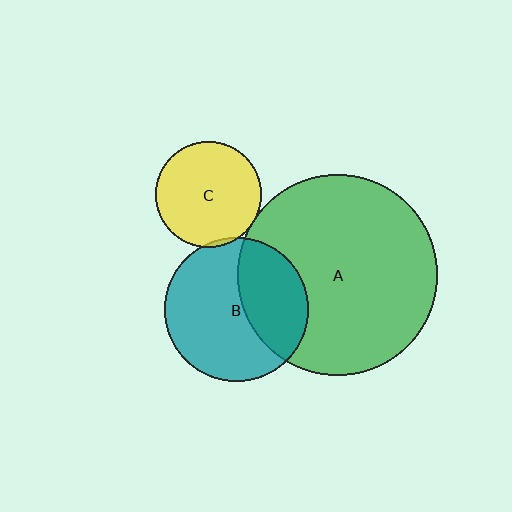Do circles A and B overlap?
Yes.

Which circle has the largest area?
Circle A (green).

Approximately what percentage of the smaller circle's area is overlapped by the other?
Approximately 35%.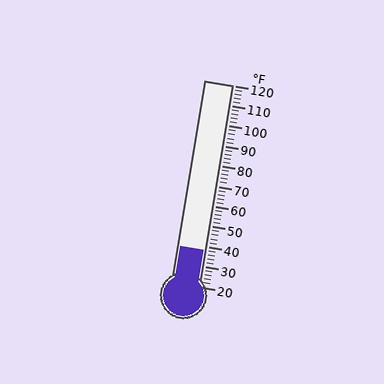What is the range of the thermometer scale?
The thermometer scale ranges from 20°F to 120°F.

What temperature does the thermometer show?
The thermometer shows approximately 38°F.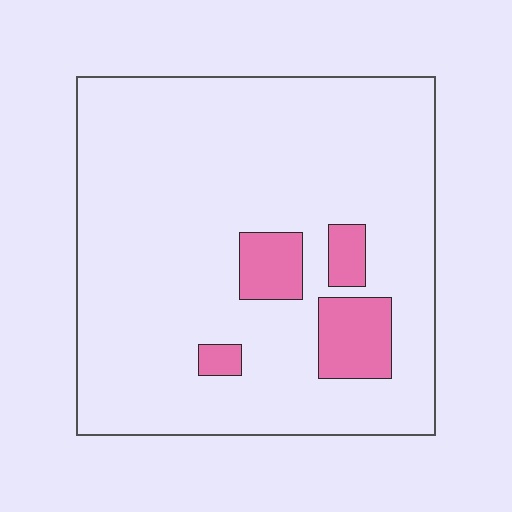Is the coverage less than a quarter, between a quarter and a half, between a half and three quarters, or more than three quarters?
Less than a quarter.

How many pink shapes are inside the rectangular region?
4.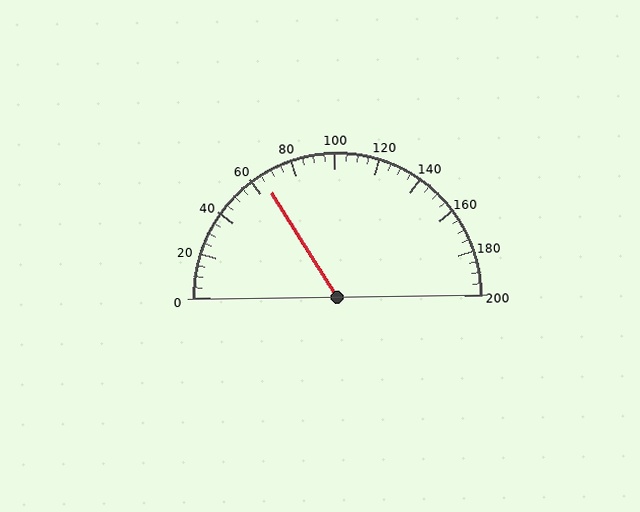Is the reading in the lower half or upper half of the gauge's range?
The reading is in the lower half of the range (0 to 200).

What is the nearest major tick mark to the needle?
The nearest major tick mark is 60.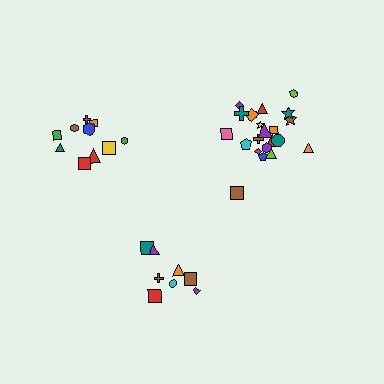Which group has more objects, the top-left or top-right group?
The top-right group.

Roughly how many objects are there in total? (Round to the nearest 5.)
Roughly 40 objects in total.